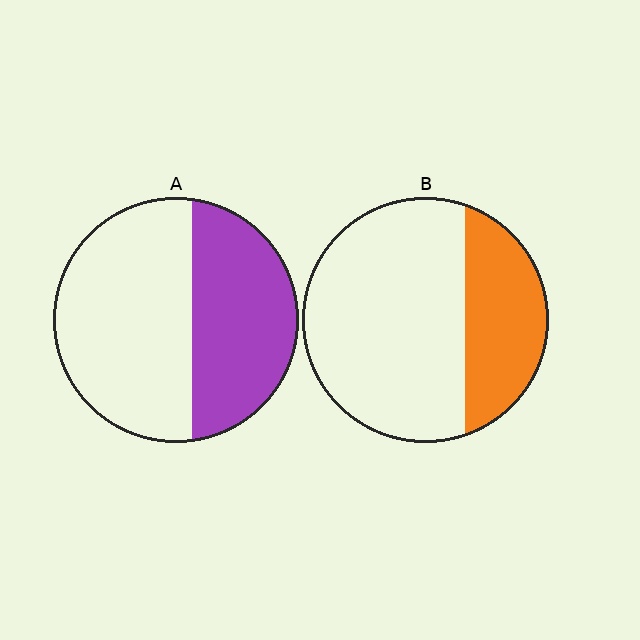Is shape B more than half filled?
No.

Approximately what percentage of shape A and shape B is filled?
A is approximately 40% and B is approximately 30%.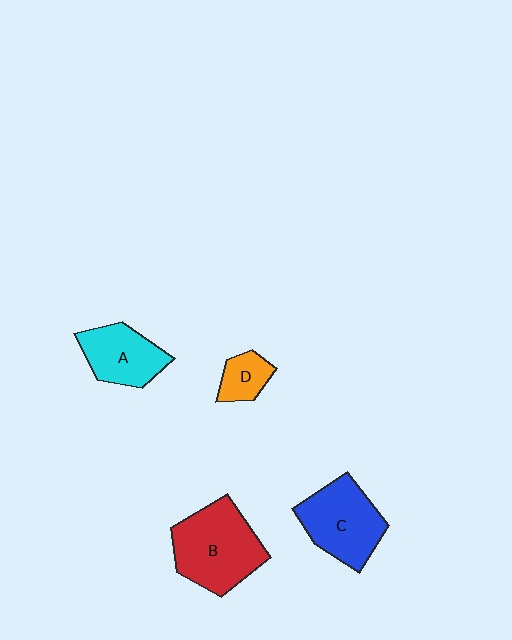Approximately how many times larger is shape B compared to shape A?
Approximately 1.5 times.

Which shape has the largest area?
Shape B (red).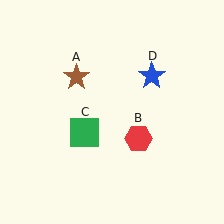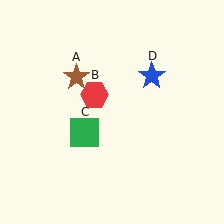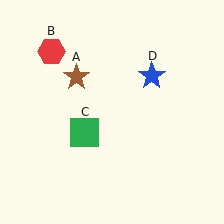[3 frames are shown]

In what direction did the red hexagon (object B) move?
The red hexagon (object B) moved up and to the left.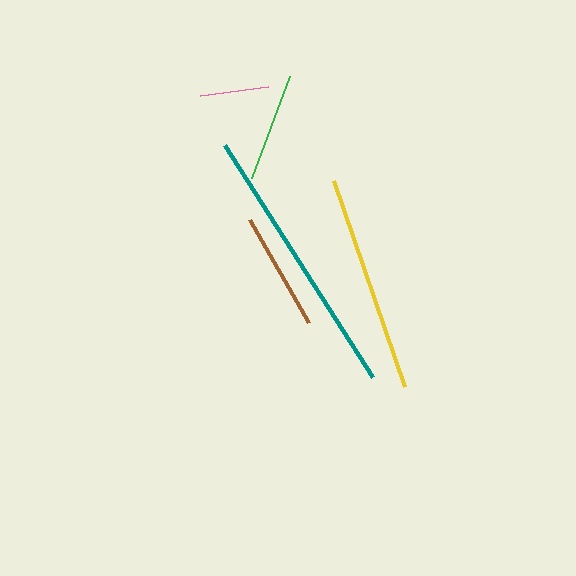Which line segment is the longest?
The teal line is the longest at approximately 276 pixels.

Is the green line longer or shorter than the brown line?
The brown line is longer than the green line.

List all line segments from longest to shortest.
From longest to shortest: teal, yellow, brown, green, pink.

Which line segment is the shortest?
The pink line is the shortest at approximately 68 pixels.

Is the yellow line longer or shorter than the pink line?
The yellow line is longer than the pink line.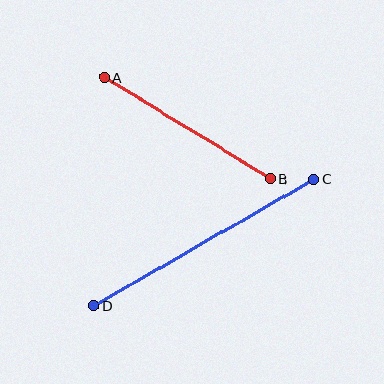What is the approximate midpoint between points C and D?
The midpoint is at approximately (204, 243) pixels.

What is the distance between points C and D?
The distance is approximately 254 pixels.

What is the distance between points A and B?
The distance is approximately 195 pixels.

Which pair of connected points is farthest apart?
Points C and D are farthest apart.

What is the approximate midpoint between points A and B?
The midpoint is at approximately (187, 128) pixels.